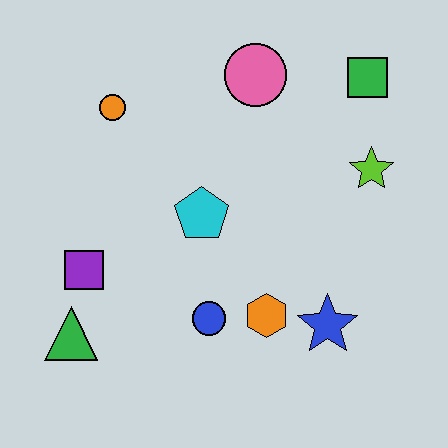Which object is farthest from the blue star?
The orange circle is farthest from the blue star.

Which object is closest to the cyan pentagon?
The blue circle is closest to the cyan pentagon.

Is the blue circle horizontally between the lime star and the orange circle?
Yes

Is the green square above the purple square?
Yes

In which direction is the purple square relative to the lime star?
The purple square is to the left of the lime star.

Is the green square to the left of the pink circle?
No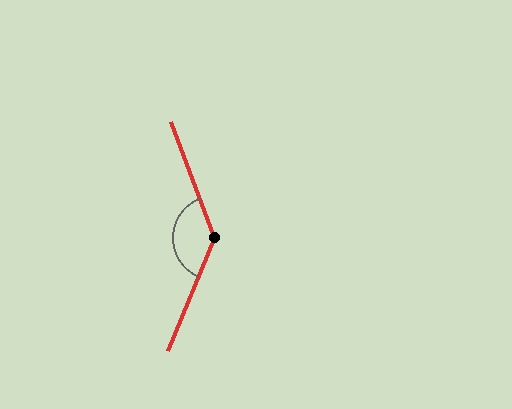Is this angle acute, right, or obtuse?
It is obtuse.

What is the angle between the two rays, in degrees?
Approximately 137 degrees.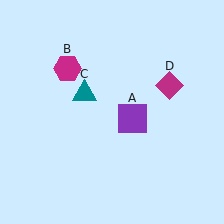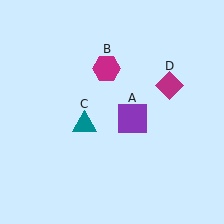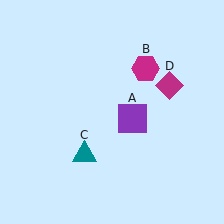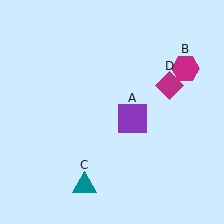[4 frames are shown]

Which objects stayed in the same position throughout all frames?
Purple square (object A) and magenta diamond (object D) remained stationary.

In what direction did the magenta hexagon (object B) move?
The magenta hexagon (object B) moved right.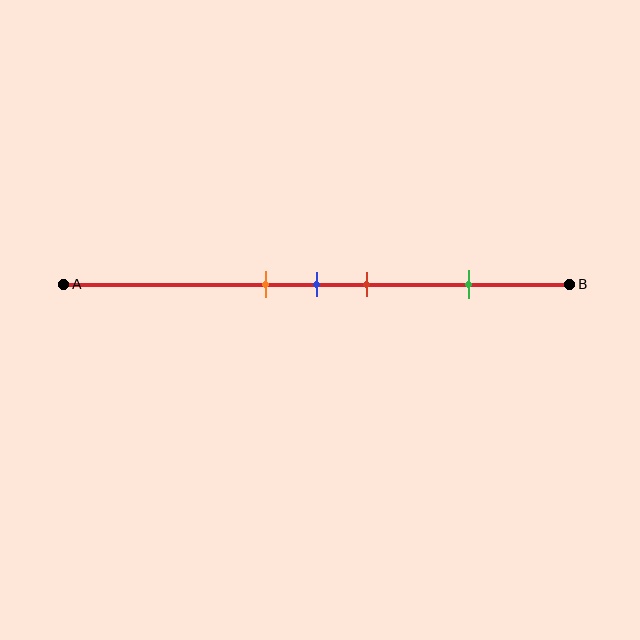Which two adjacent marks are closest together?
The orange and blue marks are the closest adjacent pair.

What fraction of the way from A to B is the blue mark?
The blue mark is approximately 50% (0.5) of the way from A to B.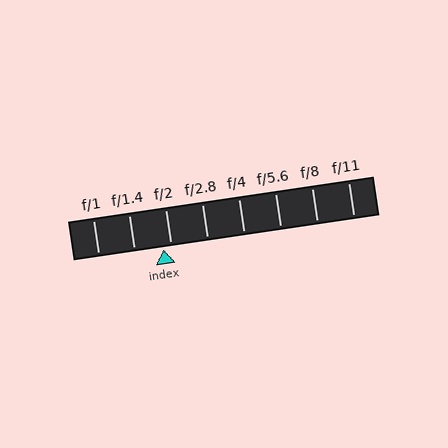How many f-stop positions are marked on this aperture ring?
There are 8 f-stop positions marked.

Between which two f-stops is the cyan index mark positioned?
The index mark is between f/1.4 and f/2.